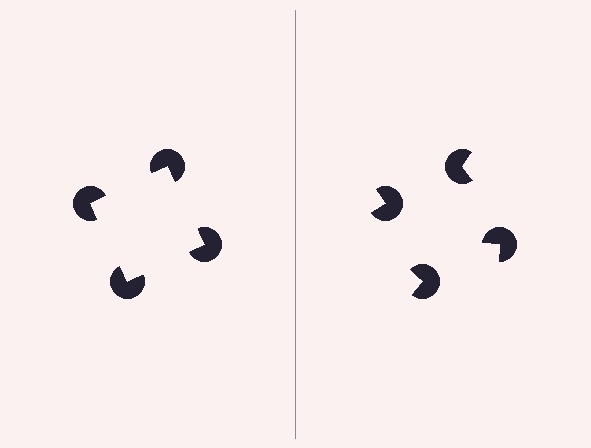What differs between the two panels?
The pac-man discs are positioned identically on both sides; only the wedge orientations differ. On the left they align to a square; on the right they are misaligned.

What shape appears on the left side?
An illusory square.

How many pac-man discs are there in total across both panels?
8 — 4 on each side.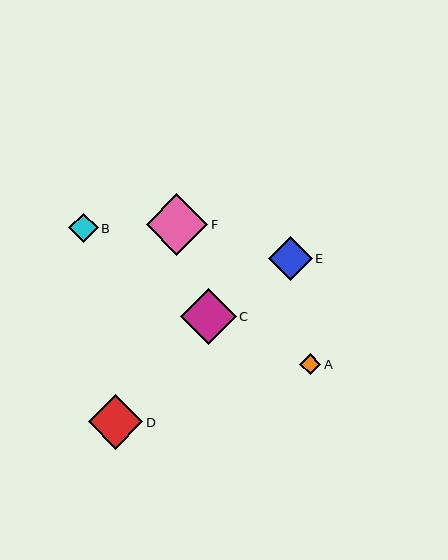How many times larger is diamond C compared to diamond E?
Diamond C is approximately 1.3 times the size of diamond E.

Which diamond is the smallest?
Diamond A is the smallest with a size of approximately 21 pixels.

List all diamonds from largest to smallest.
From largest to smallest: F, C, D, E, B, A.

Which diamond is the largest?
Diamond F is the largest with a size of approximately 61 pixels.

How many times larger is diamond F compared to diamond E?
Diamond F is approximately 1.4 times the size of diamond E.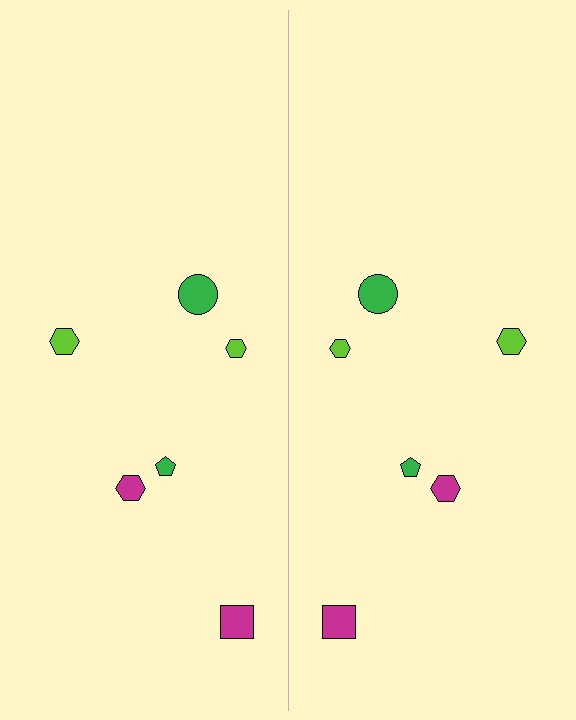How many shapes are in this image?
There are 12 shapes in this image.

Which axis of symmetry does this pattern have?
The pattern has a vertical axis of symmetry running through the center of the image.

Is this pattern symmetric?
Yes, this pattern has bilateral (reflection) symmetry.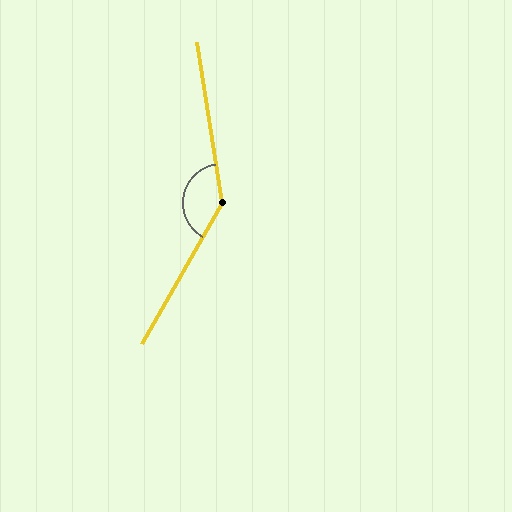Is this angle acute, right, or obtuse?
It is obtuse.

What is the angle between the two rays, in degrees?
Approximately 142 degrees.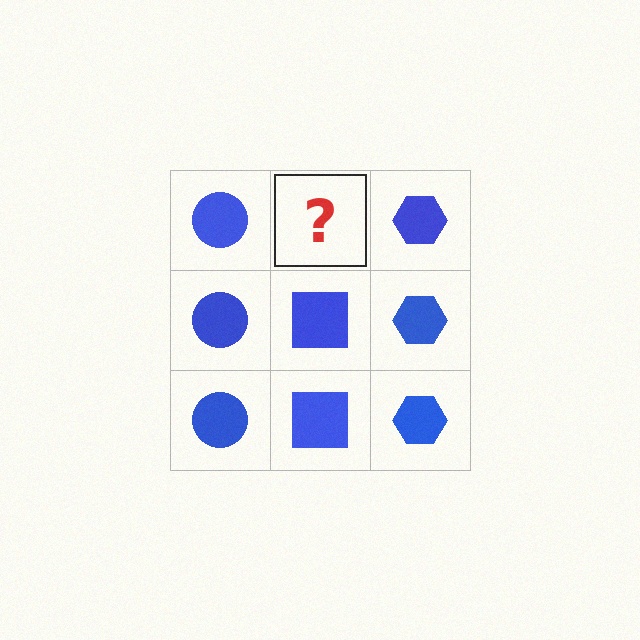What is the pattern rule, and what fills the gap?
The rule is that each column has a consistent shape. The gap should be filled with a blue square.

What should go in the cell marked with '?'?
The missing cell should contain a blue square.